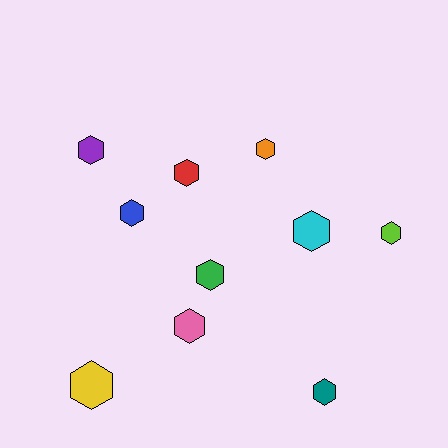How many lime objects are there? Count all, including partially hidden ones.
There is 1 lime object.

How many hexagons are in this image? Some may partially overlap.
There are 10 hexagons.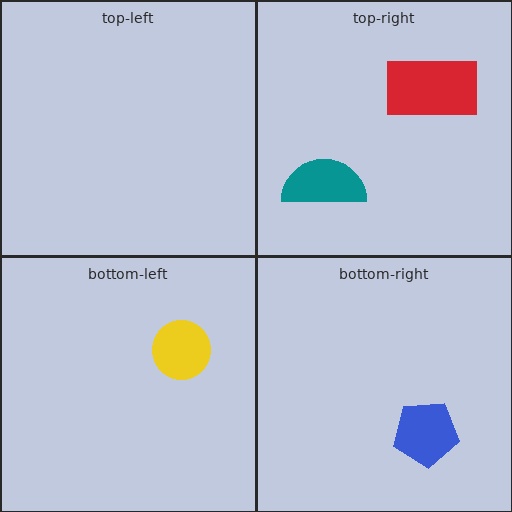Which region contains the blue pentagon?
The bottom-right region.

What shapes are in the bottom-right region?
The blue pentagon.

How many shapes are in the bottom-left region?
1.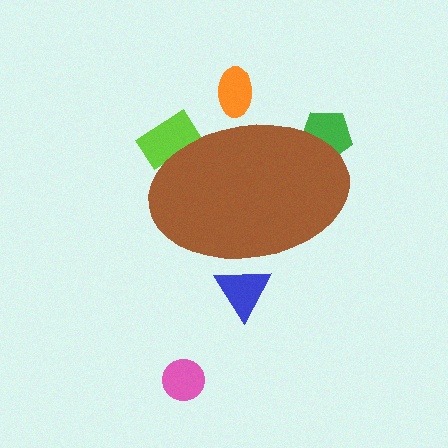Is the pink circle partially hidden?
No, the pink circle is fully visible.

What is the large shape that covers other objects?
A brown ellipse.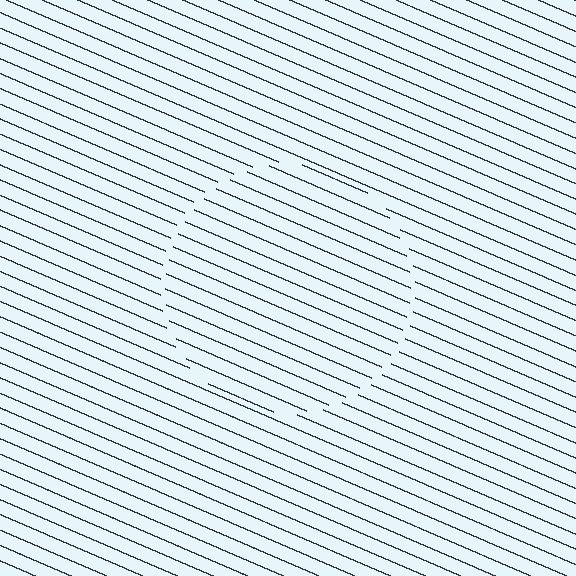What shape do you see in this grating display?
An illusory circle. The interior of the shape contains the same grating, shifted by half a period — the contour is defined by the phase discontinuity where line-ends from the inner and outer gratings abut.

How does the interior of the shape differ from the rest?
The interior of the shape contains the same grating, shifted by half a period — the contour is defined by the phase discontinuity where line-ends from the inner and outer gratings abut.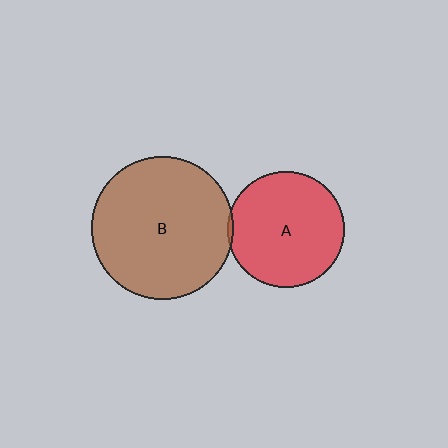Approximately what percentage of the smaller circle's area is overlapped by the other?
Approximately 5%.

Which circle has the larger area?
Circle B (brown).